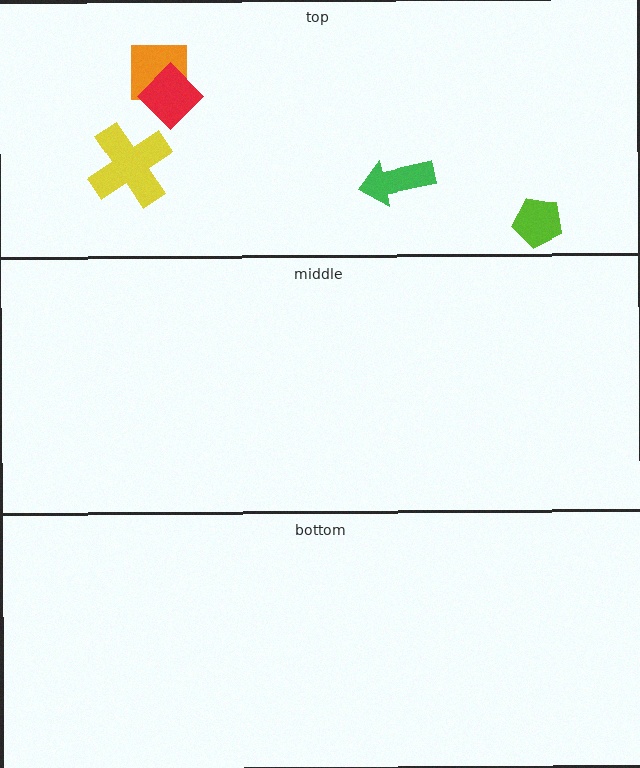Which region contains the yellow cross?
The top region.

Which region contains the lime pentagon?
The top region.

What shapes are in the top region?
The lime pentagon, the yellow cross, the orange square, the red diamond, the green arrow.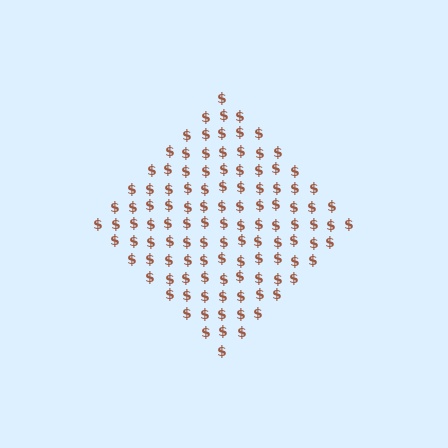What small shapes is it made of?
It is made of small dollar signs.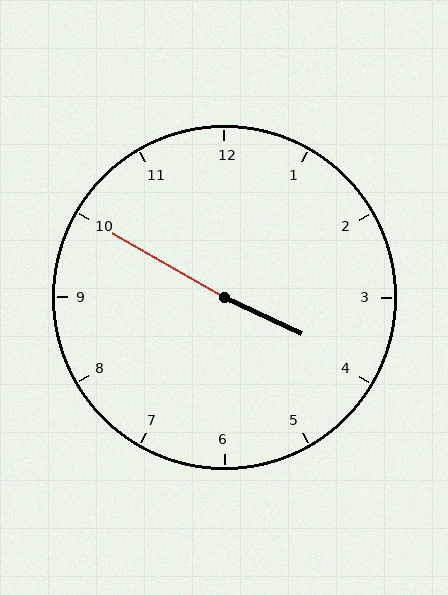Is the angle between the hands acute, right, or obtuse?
It is obtuse.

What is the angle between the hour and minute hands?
Approximately 175 degrees.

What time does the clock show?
3:50.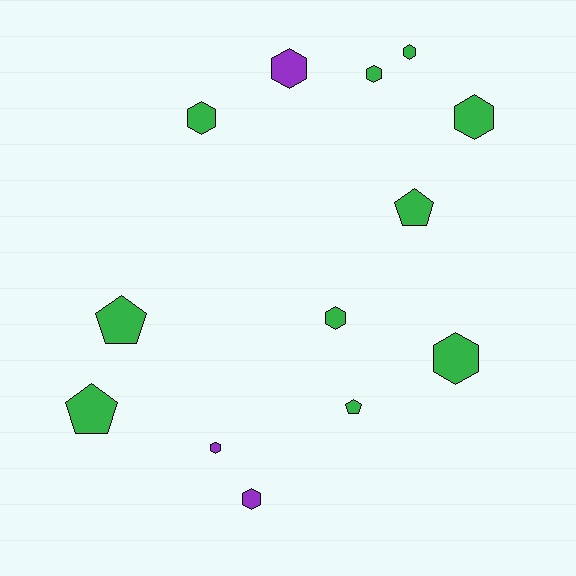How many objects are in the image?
There are 13 objects.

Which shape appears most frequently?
Hexagon, with 9 objects.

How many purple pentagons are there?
There are no purple pentagons.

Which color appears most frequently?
Green, with 10 objects.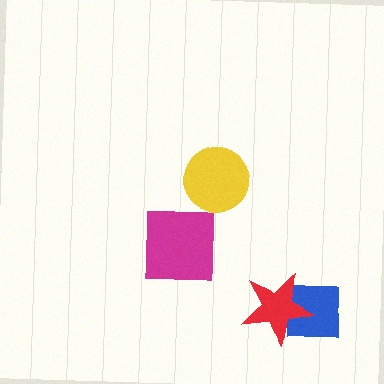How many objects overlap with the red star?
1 object overlaps with the red star.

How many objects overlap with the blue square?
1 object overlaps with the blue square.